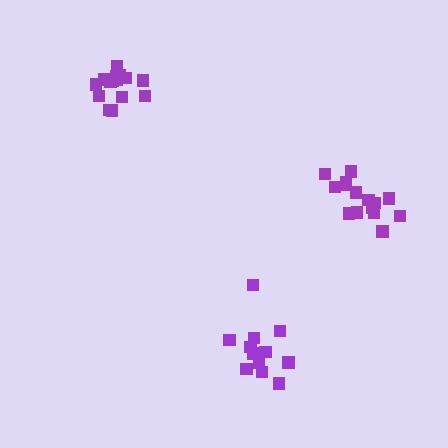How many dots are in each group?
Group 1: 13 dots, Group 2: 15 dots, Group 3: 15 dots (43 total).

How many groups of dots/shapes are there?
There are 3 groups.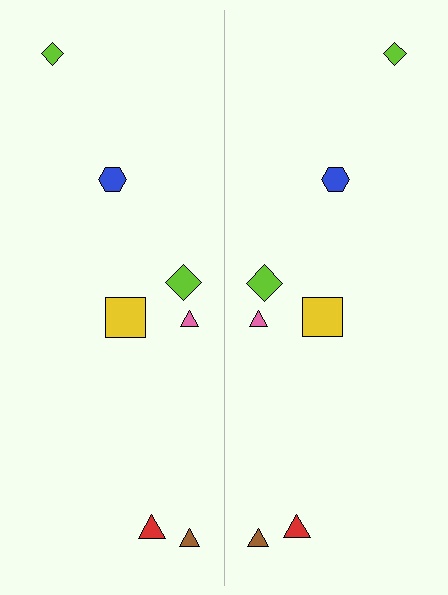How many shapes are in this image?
There are 14 shapes in this image.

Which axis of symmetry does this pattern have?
The pattern has a vertical axis of symmetry running through the center of the image.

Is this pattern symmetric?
Yes, this pattern has bilateral (reflection) symmetry.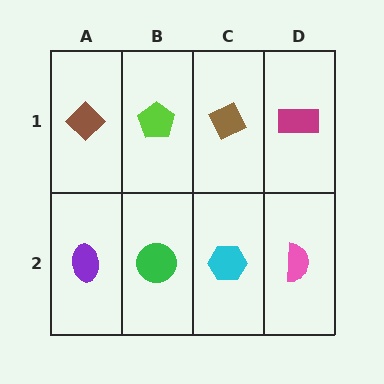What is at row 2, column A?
A purple ellipse.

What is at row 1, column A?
A brown diamond.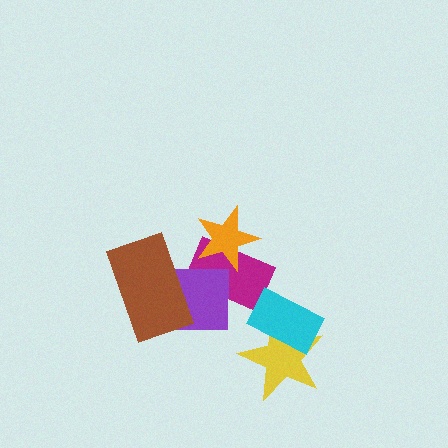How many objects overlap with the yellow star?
1 object overlaps with the yellow star.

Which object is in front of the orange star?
The purple square is in front of the orange star.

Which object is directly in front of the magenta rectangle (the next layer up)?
The orange star is directly in front of the magenta rectangle.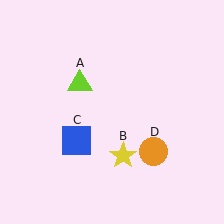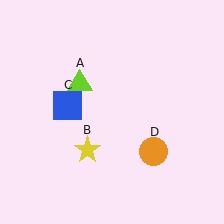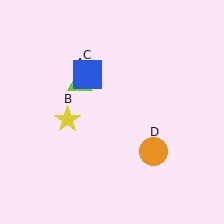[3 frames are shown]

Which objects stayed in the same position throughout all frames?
Lime triangle (object A) and orange circle (object D) remained stationary.